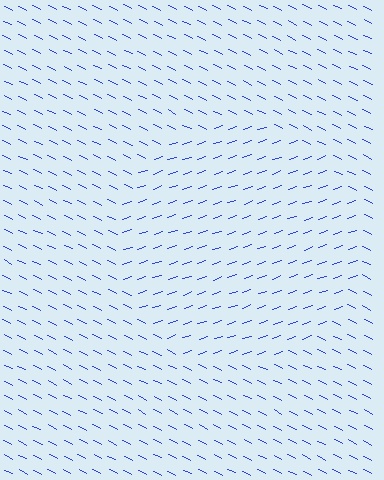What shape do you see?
I see a circle.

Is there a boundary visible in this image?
Yes, there is a texture boundary formed by a change in line orientation.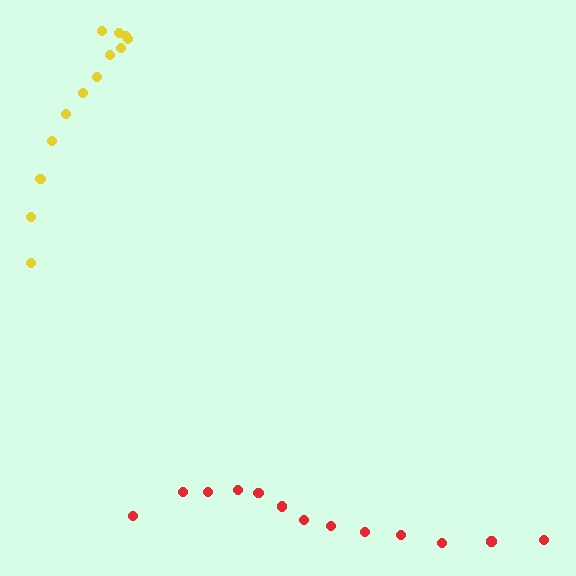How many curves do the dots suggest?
There are 2 distinct paths.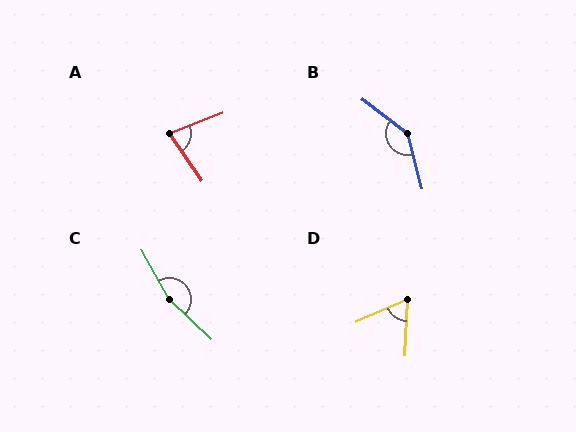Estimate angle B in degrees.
Approximately 142 degrees.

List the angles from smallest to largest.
D (64°), A (76°), B (142°), C (163°).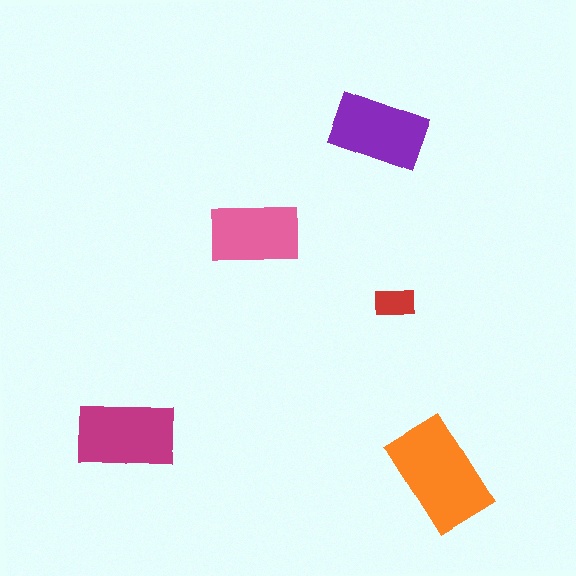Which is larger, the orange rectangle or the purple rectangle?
The orange one.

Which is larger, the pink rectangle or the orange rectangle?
The orange one.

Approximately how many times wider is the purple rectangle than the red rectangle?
About 2.5 times wider.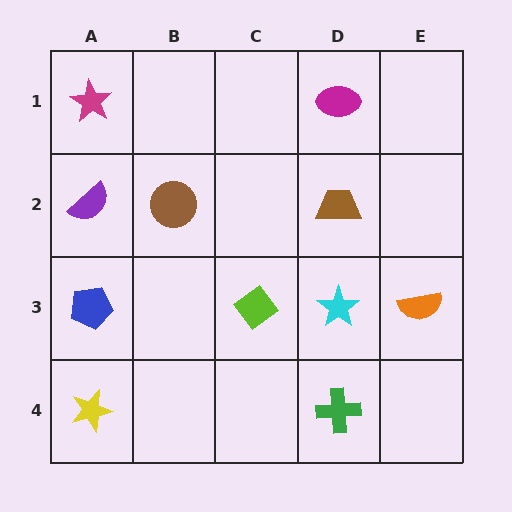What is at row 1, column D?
A magenta ellipse.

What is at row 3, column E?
An orange semicircle.